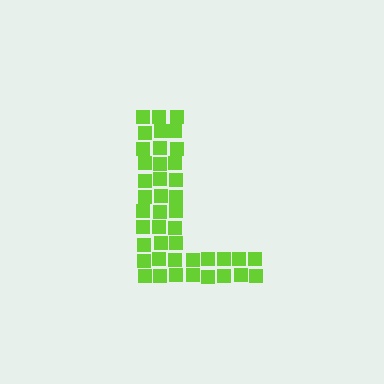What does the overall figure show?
The overall figure shows the letter L.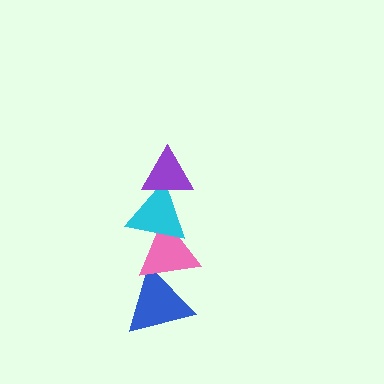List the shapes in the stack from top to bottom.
From top to bottom: the purple triangle, the cyan triangle, the pink triangle, the blue triangle.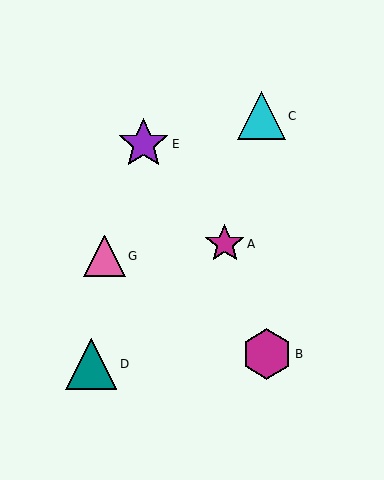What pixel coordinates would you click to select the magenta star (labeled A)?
Click at (225, 244) to select the magenta star A.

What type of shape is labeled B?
Shape B is a magenta hexagon.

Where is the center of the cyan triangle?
The center of the cyan triangle is at (261, 116).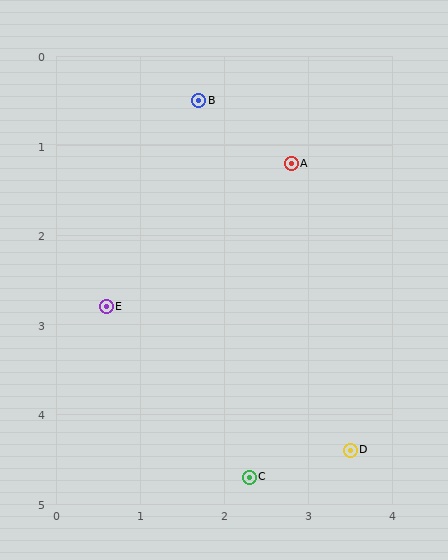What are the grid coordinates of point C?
Point C is at approximately (2.3, 4.7).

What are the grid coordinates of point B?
Point B is at approximately (1.7, 0.5).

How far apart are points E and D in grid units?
Points E and D are about 3.3 grid units apart.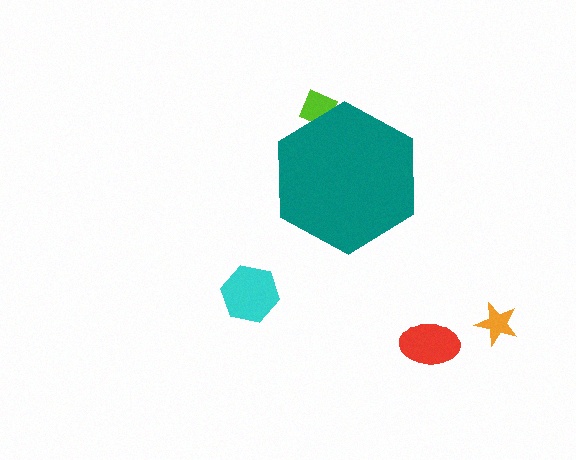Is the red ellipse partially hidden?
No, the red ellipse is fully visible.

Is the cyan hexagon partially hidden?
No, the cyan hexagon is fully visible.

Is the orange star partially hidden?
No, the orange star is fully visible.